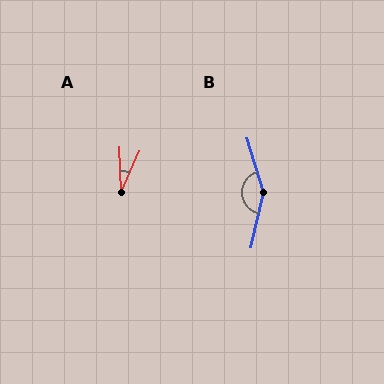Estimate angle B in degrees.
Approximately 151 degrees.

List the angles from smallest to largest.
A (26°), B (151°).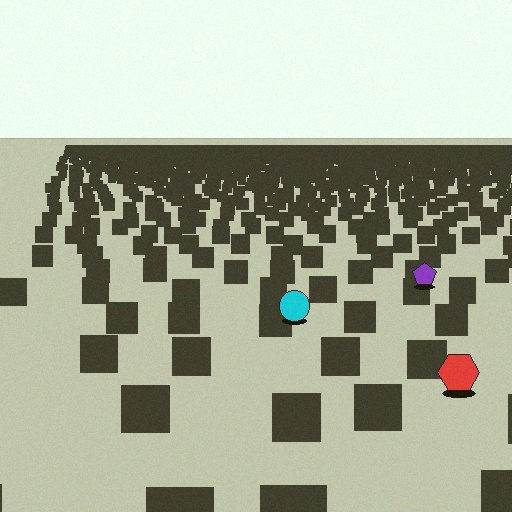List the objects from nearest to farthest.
From nearest to farthest: the red hexagon, the cyan circle, the purple pentagon.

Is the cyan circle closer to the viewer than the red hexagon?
No. The red hexagon is closer — you can tell from the texture gradient: the ground texture is coarser near it.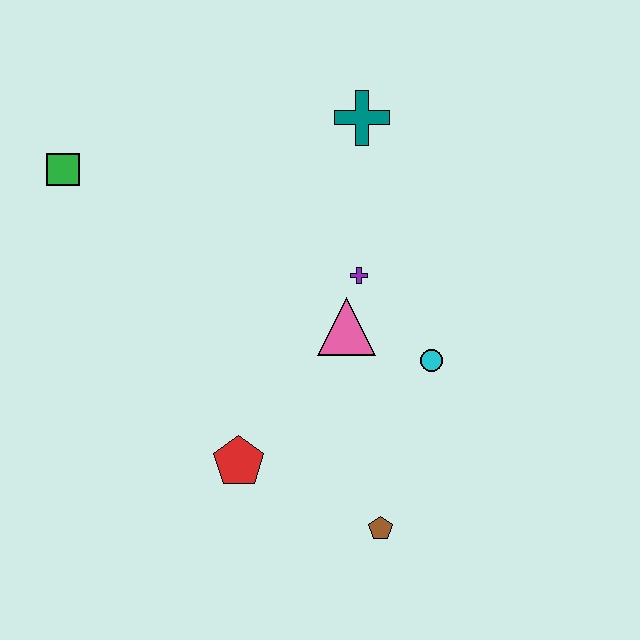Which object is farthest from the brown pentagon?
The green square is farthest from the brown pentagon.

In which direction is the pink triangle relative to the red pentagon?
The pink triangle is above the red pentagon.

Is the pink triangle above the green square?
No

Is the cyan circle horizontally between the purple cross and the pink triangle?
No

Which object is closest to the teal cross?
The purple cross is closest to the teal cross.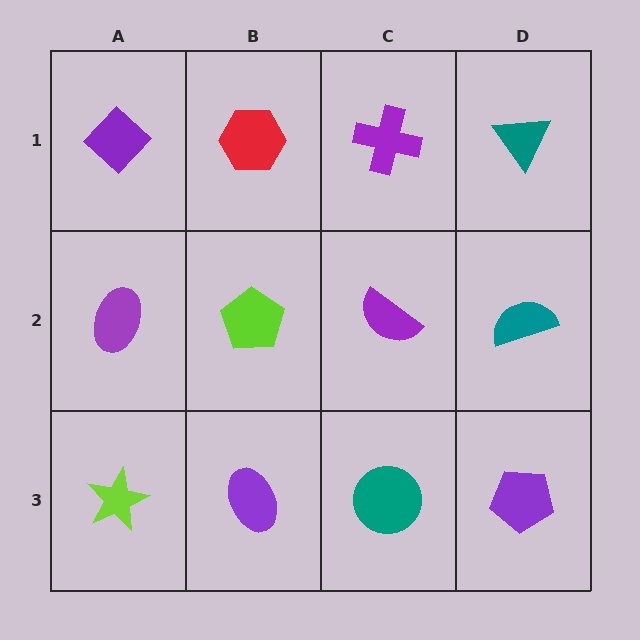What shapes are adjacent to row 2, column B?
A red hexagon (row 1, column B), a purple ellipse (row 3, column B), a purple ellipse (row 2, column A), a purple semicircle (row 2, column C).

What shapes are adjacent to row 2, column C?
A purple cross (row 1, column C), a teal circle (row 3, column C), a lime pentagon (row 2, column B), a teal semicircle (row 2, column D).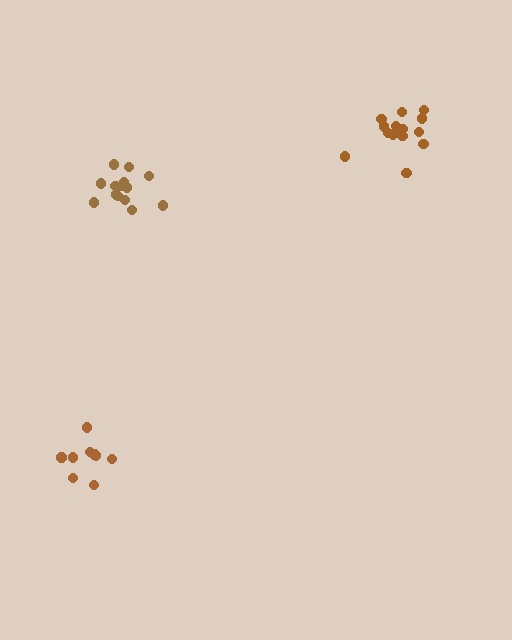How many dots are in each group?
Group 1: 9 dots, Group 2: 15 dots, Group 3: 14 dots (38 total).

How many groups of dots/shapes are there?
There are 3 groups.